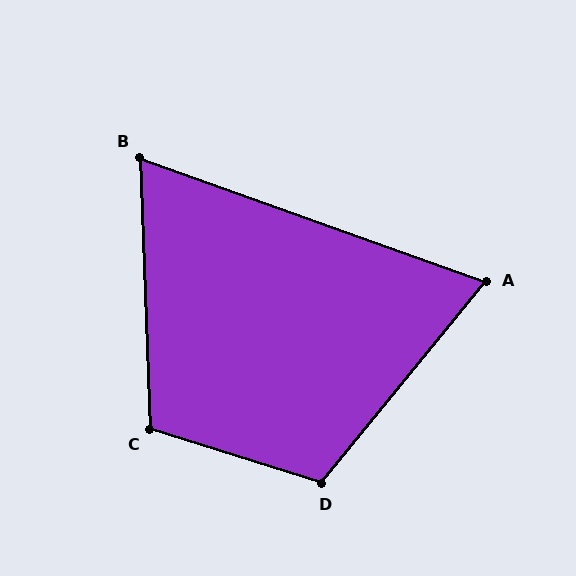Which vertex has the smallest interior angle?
B, at approximately 68 degrees.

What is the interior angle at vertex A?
Approximately 71 degrees (acute).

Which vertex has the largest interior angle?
D, at approximately 112 degrees.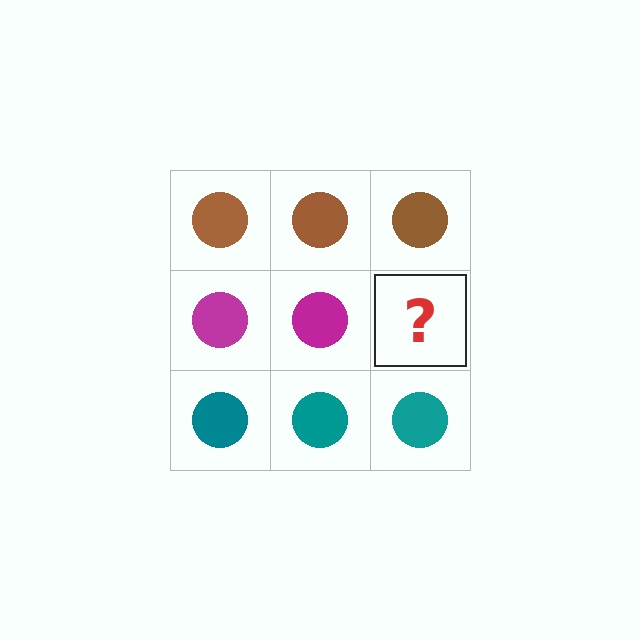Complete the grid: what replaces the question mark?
The question mark should be replaced with a magenta circle.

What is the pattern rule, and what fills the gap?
The rule is that each row has a consistent color. The gap should be filled with a magenta circle.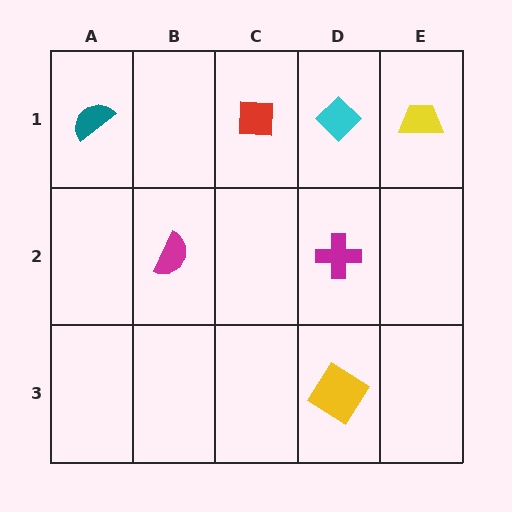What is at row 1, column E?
A yellow trapezoid.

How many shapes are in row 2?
2 shapes.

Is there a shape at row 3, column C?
No, that cell is empty.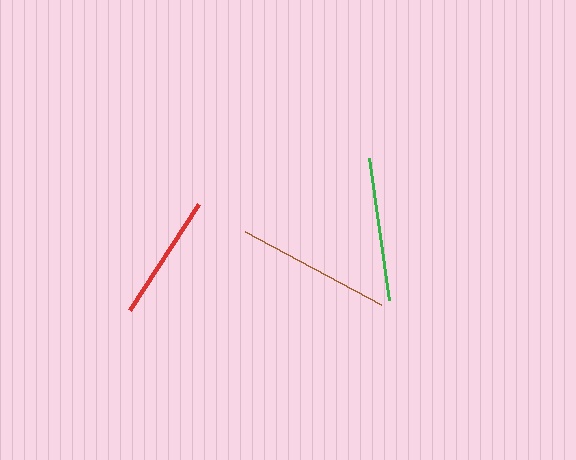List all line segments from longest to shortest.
From longest to shortest: brown, green, red.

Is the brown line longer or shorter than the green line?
The brown line is longer than the green line.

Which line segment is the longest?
The brown line is the longest at approximately 154 pixels.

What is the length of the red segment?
The red segment is approximately 127 pixels long.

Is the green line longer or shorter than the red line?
The green line is longer than the red line.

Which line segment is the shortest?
The red line is the shortest at approximately 127 pixels.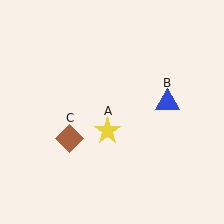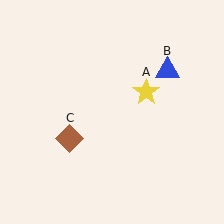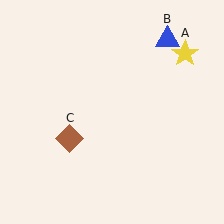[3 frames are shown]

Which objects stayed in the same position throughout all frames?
Brown diamond (object C) remained stationary.